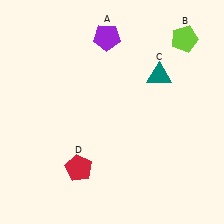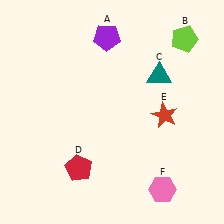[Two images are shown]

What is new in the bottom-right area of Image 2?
A pink hexagon (F) was added in the bottom-right area of Image 2.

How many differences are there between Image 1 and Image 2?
There are 2 differences between the two images.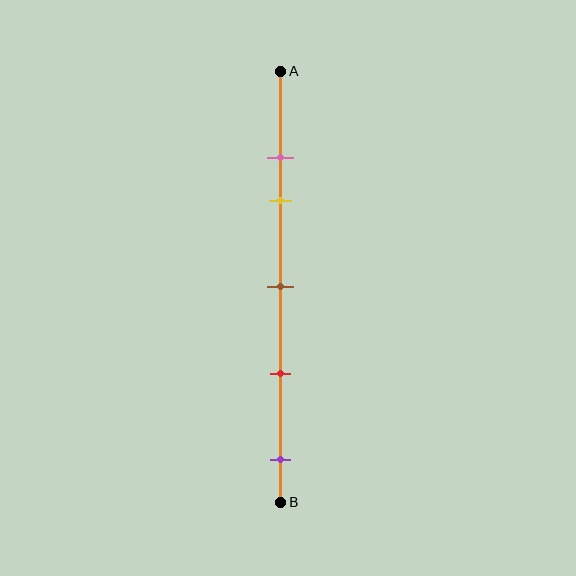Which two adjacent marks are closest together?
The pink and yellow marks are the closest adjacent pair.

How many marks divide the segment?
There are 5 marks dividing the segment.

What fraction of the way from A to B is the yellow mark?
The yellow mark is approximately 30% (0.3) of the way from A to B.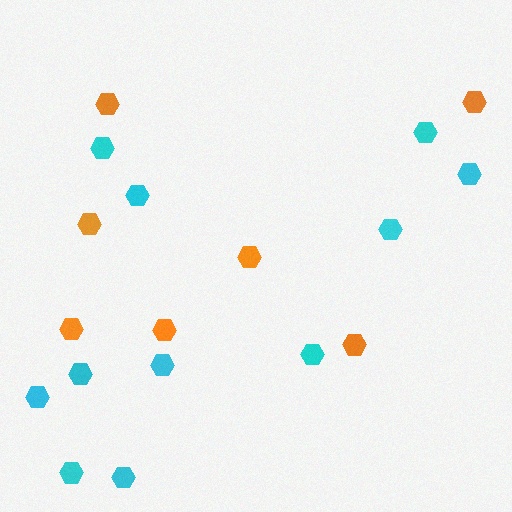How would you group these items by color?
There are 2 groups: one group of cyan hexagons (11) and one group of orange hexagons (7).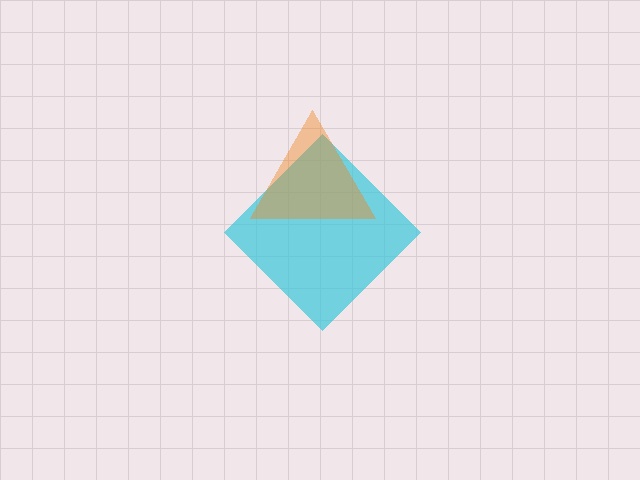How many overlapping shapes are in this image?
There are 2 overlapping shapes in the image.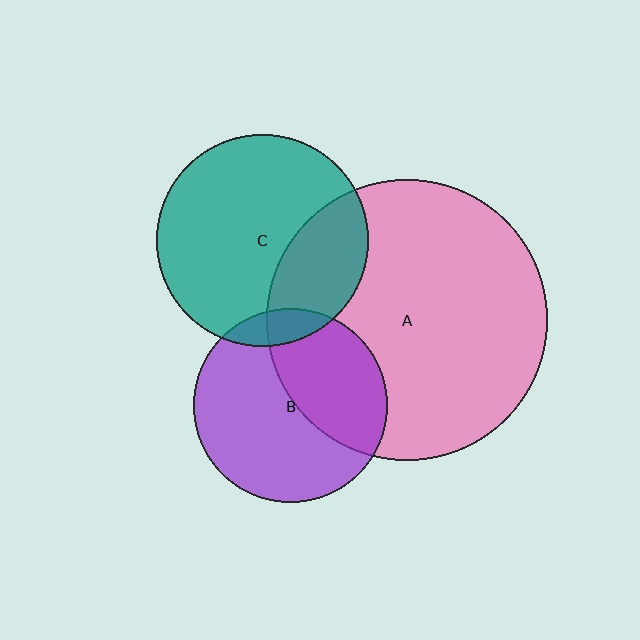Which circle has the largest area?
Circle A (pink).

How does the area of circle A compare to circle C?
Approximately 1.7 times.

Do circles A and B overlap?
Yes.